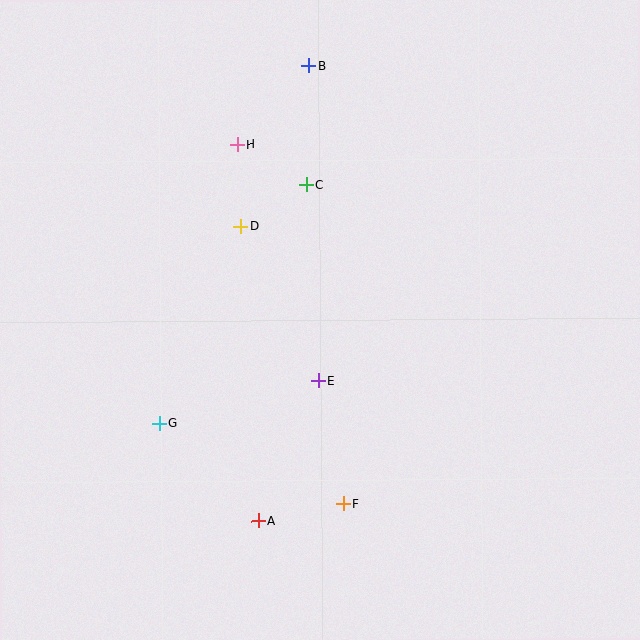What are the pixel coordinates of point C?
Point C is at (306, 185).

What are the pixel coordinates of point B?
Point B is at (309, 66).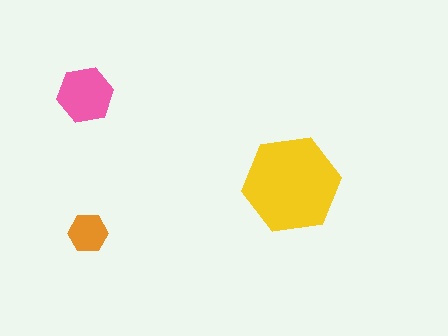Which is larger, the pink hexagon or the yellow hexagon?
The yellow one.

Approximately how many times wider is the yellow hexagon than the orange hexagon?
About 2.5 times wider.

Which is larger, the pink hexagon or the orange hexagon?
The pink one.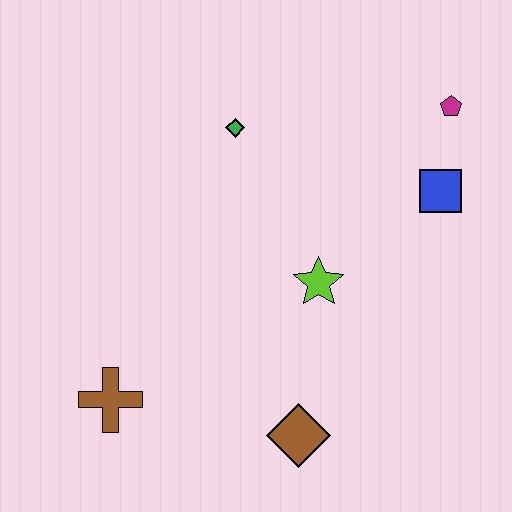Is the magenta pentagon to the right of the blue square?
Yes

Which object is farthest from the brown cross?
The magenta pentagon is farthest from the brown cross.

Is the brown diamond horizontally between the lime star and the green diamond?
Yes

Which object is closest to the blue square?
The magenta pentagon is closest to the blue square.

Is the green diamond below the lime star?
No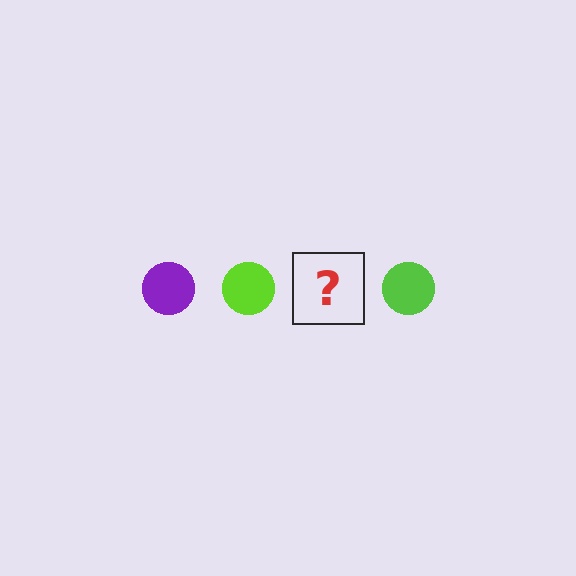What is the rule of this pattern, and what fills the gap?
The rule is that the pattern cycles through purple, lime circles. The gap should be filled with a purple circle.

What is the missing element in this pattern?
The missing element is a purple circle.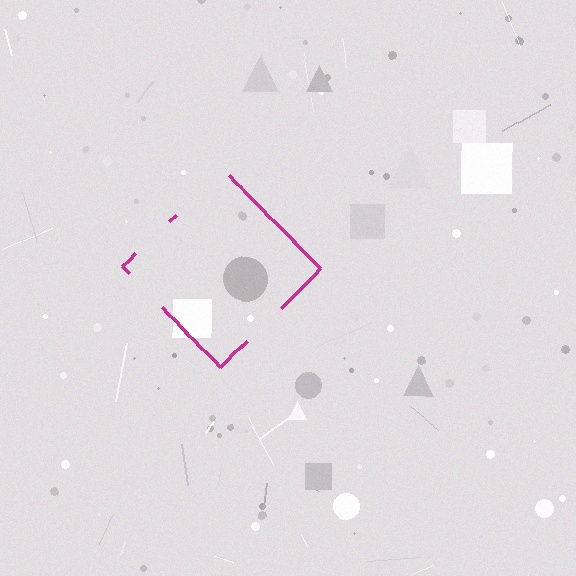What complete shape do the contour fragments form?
The contour fragments form a diamond.